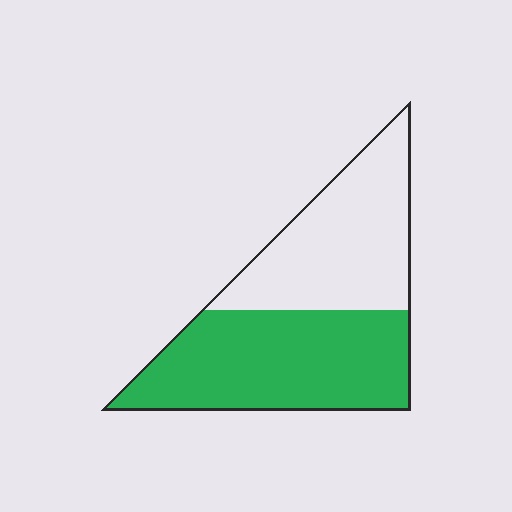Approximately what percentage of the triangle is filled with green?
Approximately 55%.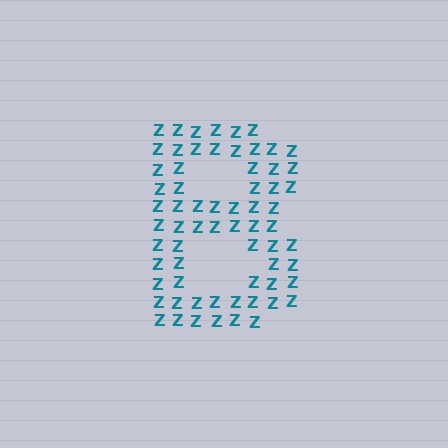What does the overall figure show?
The overall figure shows the letter B.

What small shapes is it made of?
It is made of small letter Z's.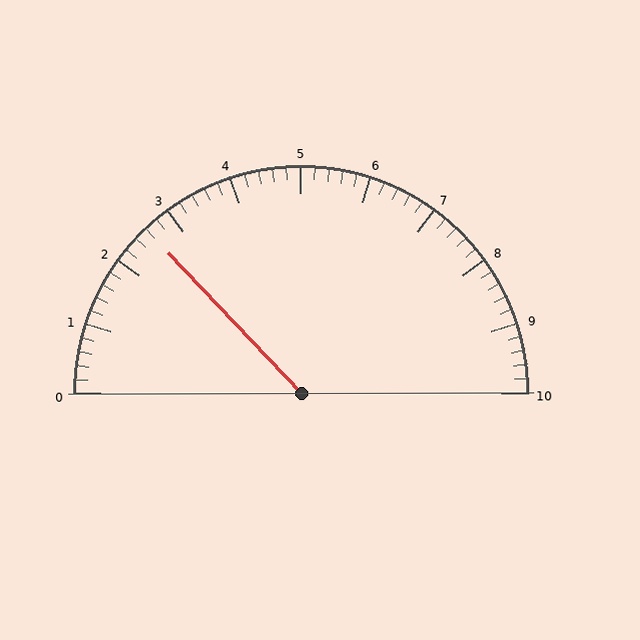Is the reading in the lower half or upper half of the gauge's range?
The reading is in the lower half of the range (0 to 10).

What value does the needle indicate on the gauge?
The needle indicates approximately 2.6.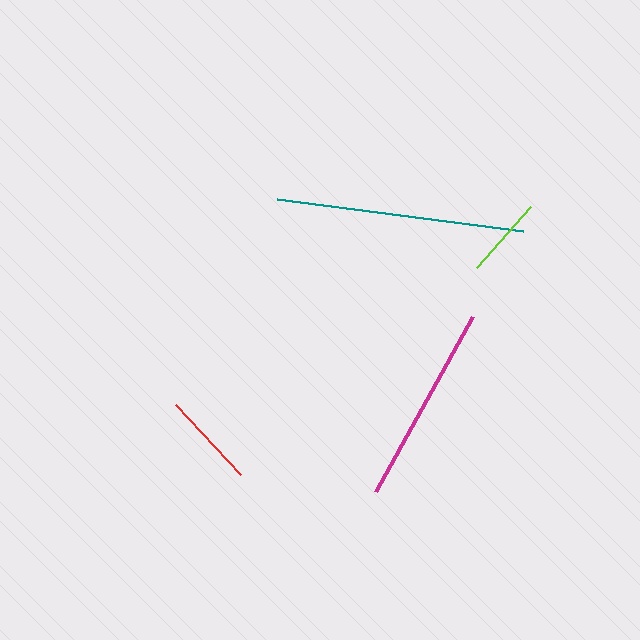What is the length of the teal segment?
The teal segment is approximately 248 pixels long.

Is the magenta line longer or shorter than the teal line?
The teal line is longer than the magenta line.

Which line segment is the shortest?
The lime line is the shortest at approximately 81 pixels.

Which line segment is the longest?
The teal line is the longest at approximately 248 pixels.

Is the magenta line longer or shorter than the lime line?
The magenta line is longer than the lime line.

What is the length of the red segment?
The red segment is approximately 95 pixels long.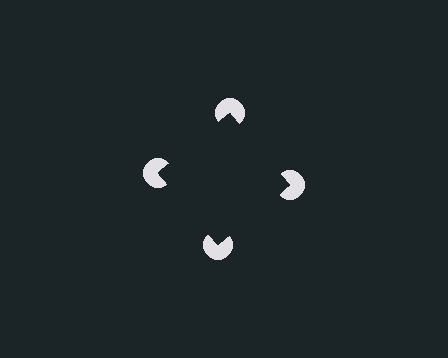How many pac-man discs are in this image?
There are 4 — one at each vertex of the illusory square.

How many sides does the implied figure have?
4 sides.